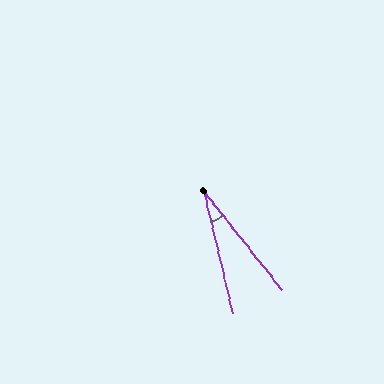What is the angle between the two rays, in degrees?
Approximately 25 degrees.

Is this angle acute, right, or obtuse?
It is acute.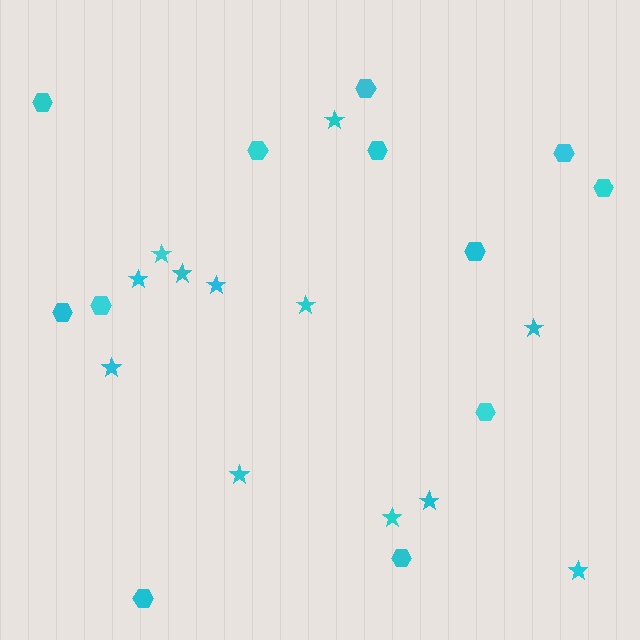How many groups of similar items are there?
There are 2 groups: one group of hexagons (12) and one group of stars (12).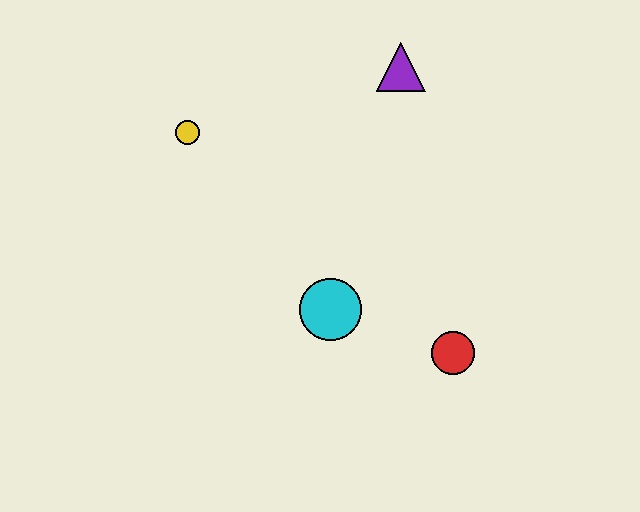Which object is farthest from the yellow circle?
The red circle is farthest from the yellow circle.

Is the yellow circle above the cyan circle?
Yes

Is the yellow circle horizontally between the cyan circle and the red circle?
No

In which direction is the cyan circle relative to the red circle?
The cyan circle is to the left of the red circle.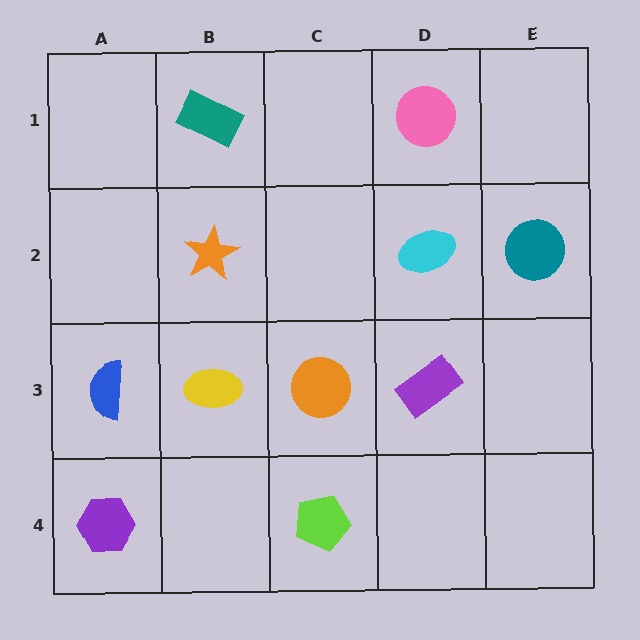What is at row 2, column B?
An orange star.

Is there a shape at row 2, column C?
No, that cell is empty.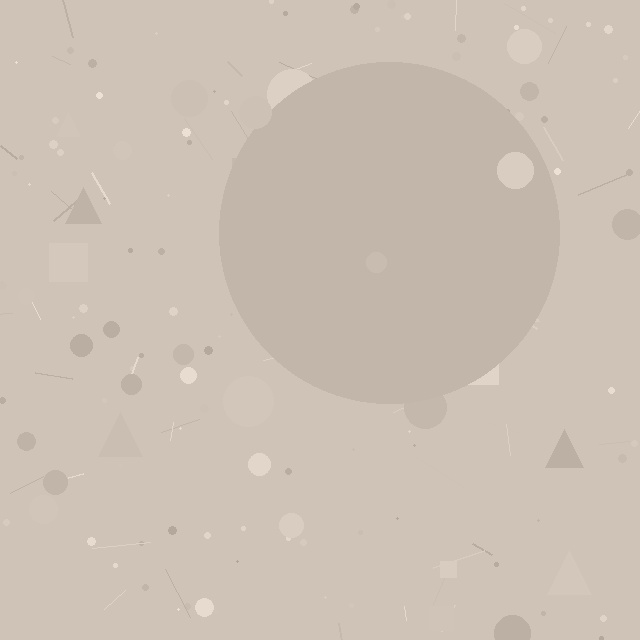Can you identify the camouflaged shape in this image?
The camouflaged shape is a circle.